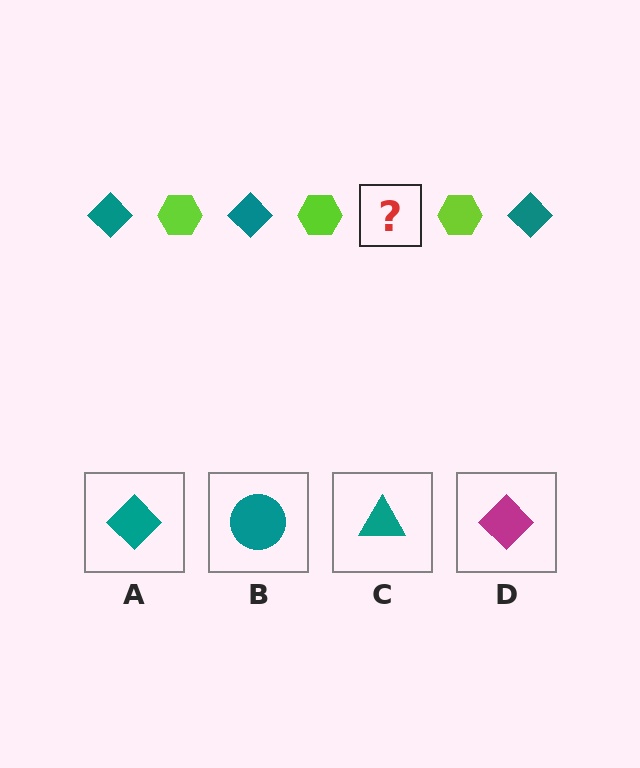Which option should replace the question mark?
Option A.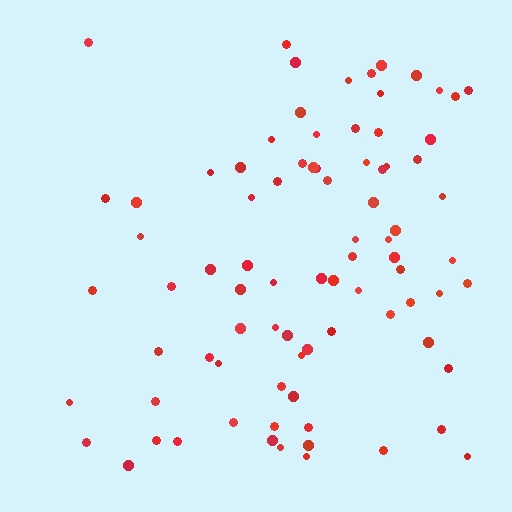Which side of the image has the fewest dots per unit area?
The left.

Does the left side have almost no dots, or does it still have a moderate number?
Still a moderate number, just noticeably fewer than the right.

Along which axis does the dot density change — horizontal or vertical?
Horizontal.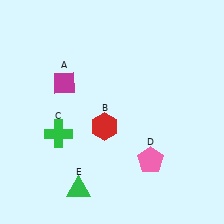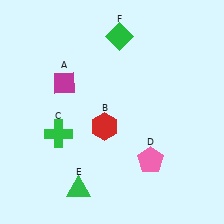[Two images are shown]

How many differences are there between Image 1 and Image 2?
There is 1 difference between the two images.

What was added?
A green diamond (F) was added in Image 2.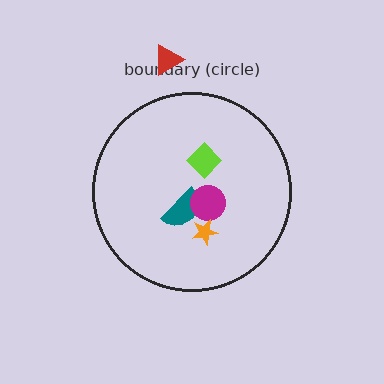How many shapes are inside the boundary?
4 inside, 1 outside.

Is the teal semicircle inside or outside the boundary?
Inside.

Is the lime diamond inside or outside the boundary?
Inside.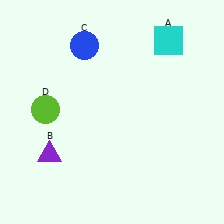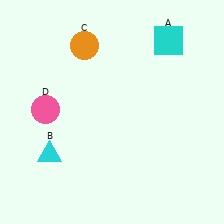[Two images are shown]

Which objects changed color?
B changed from purple to cyan. C changed from blue to orange. D changed from lime to pink.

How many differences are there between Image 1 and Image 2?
There are 3 differences between the two images.